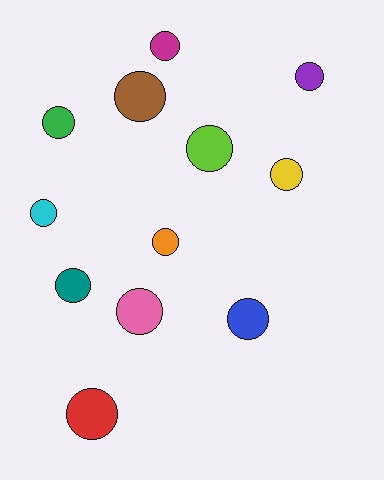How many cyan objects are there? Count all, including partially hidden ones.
There is 1 cyan object.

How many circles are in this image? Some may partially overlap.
There are 12 circles.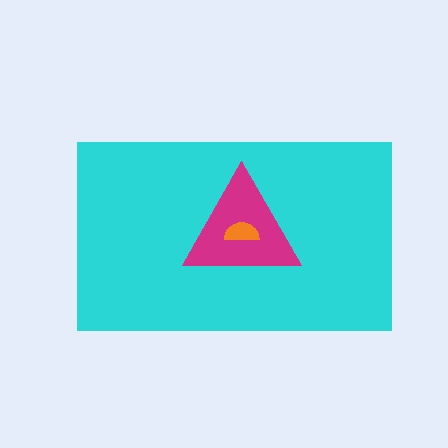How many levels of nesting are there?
3.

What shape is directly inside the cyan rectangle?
The magenta triangle.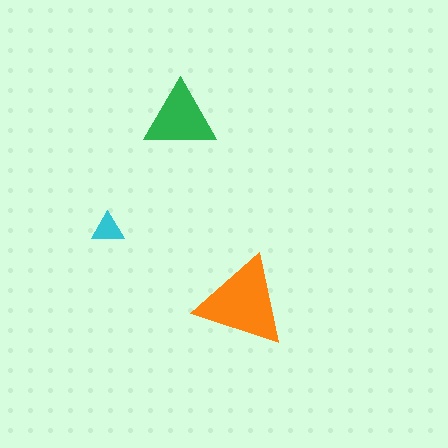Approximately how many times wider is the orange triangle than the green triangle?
About 1.5 times wider.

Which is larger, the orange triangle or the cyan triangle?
The orange one.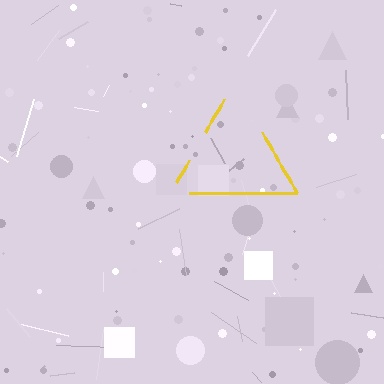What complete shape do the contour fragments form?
The contour fragments form a triangle.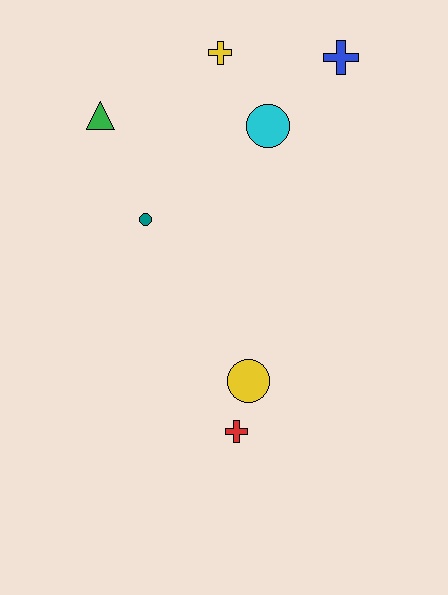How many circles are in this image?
There are 3 circles.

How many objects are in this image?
There are 7 objects.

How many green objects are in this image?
There is 1 green object.